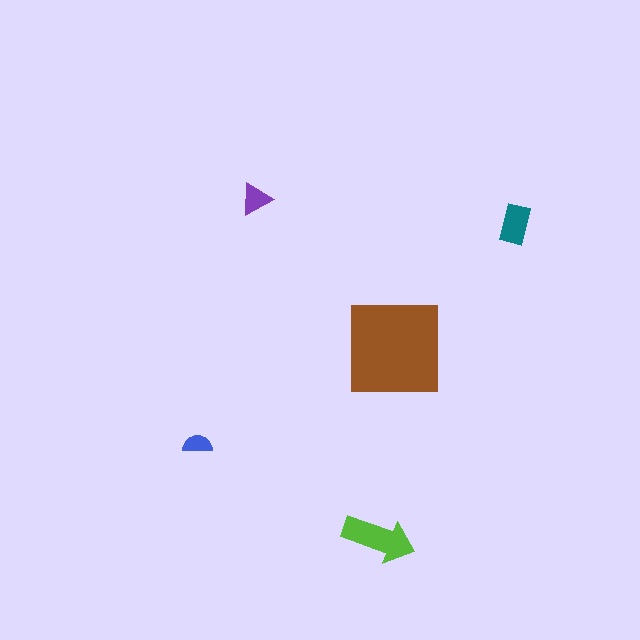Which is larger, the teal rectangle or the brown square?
The brown square.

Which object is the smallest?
The blue semicircle.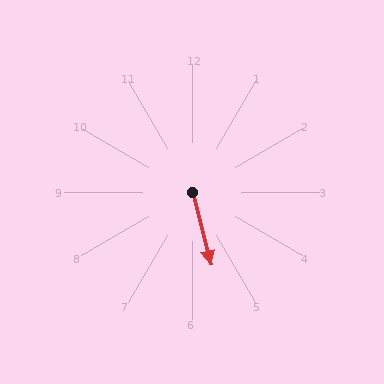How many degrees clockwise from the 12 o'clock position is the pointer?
Approximately 165 degrees.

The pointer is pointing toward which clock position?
Roughly 6 o'clock.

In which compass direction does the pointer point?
South.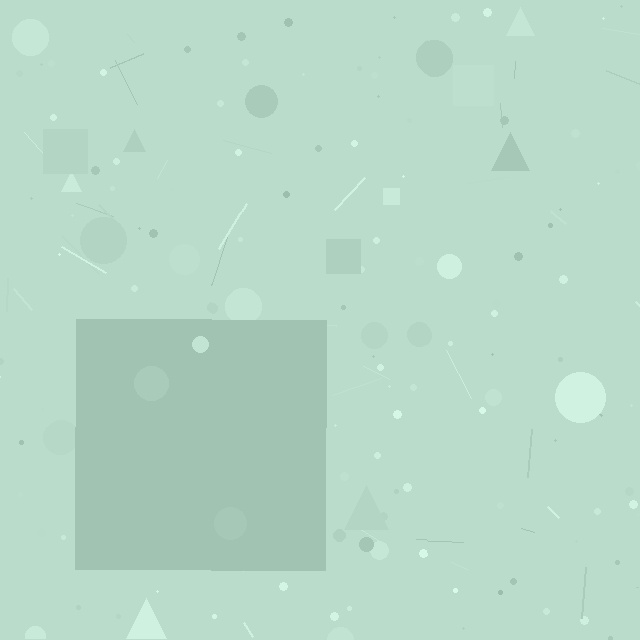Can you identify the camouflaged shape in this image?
The camouflaged shape is a square.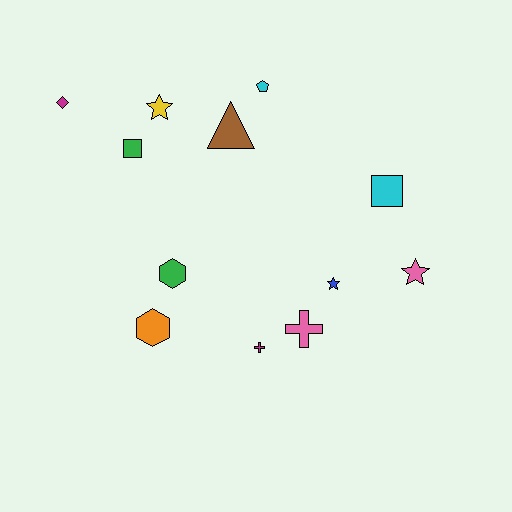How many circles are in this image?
There are no circles.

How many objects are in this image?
There are 12 objects.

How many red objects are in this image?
There are no red objects.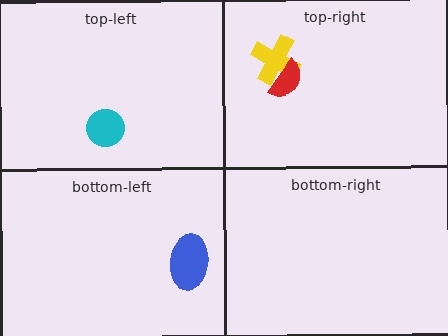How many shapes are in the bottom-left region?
1.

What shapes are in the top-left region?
The cyan circle.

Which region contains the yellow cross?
The top-right region.